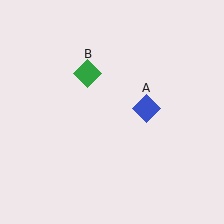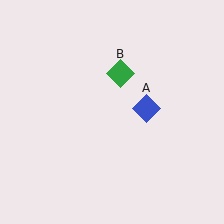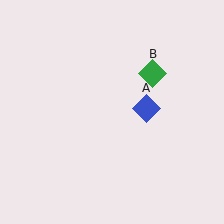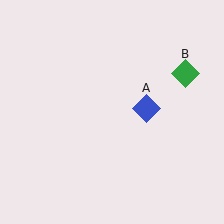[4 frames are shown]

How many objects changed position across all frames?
1 object changed position: green diamond (object B).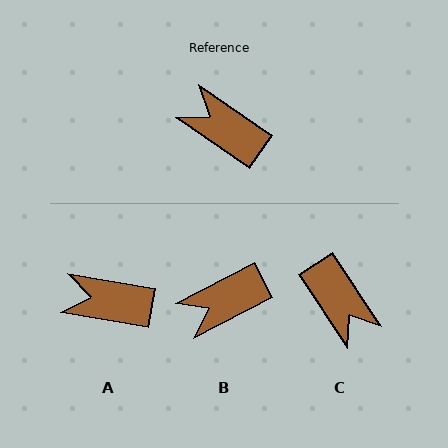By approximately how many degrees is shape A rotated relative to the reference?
Approximately 25 degrees counter-clockwise.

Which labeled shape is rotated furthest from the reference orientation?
C, about 158 degrees away.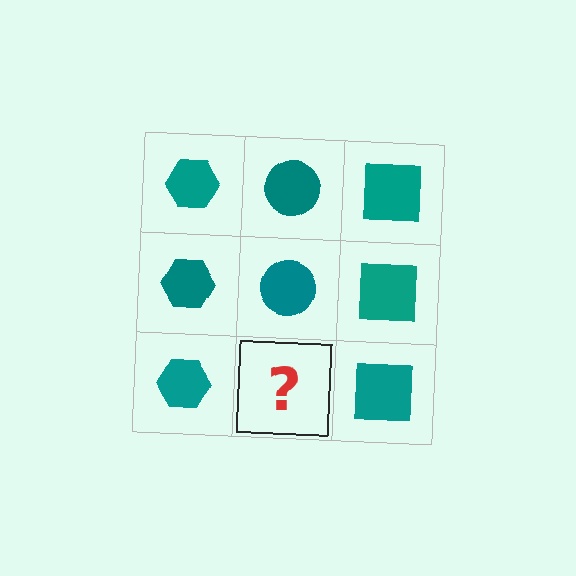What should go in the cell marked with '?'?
The missing cell should contain a teal circle.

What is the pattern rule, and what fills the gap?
The rule is that each column has a consistent shape. The gap should be filled with a teal circle.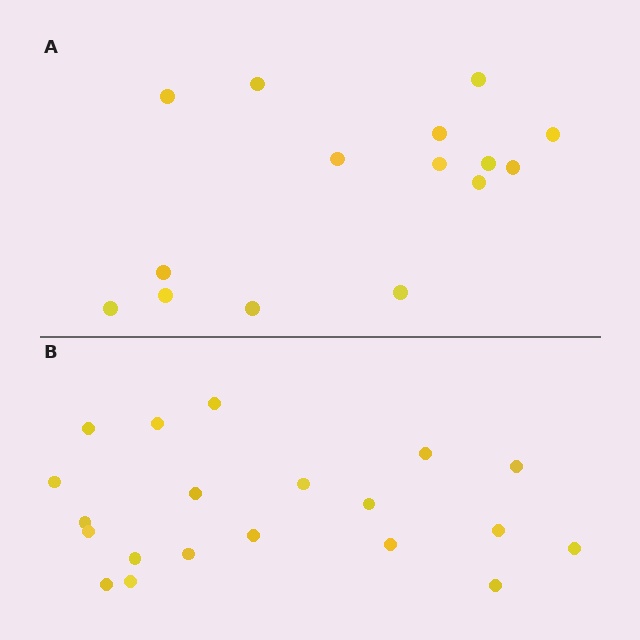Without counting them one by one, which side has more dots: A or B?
Region B (the bottom region) has more dots.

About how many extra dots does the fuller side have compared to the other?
Region B has about 5 more dots than region A.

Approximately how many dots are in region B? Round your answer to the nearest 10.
About 20 dots.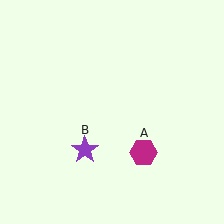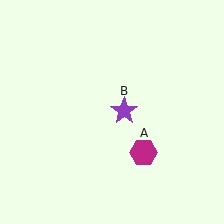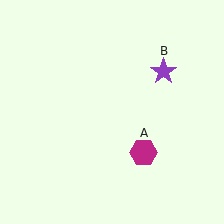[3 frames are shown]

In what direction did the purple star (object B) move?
The purple star (object B) moved up and to the right.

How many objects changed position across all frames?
1 object changed position: purple star (object B).